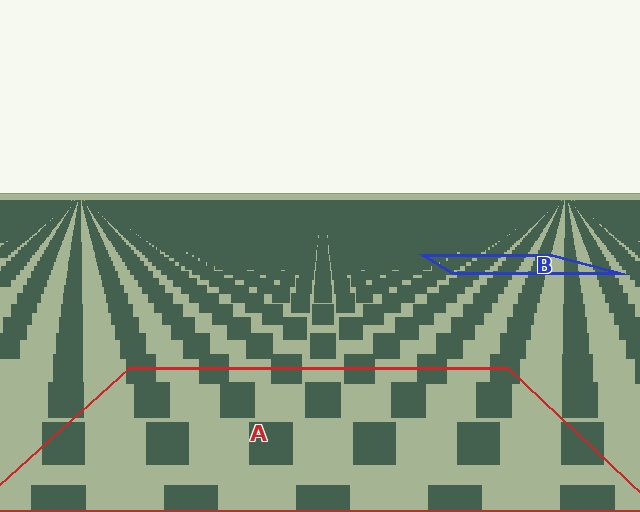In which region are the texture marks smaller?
The texture marks are smaller in region B, because it is farther away.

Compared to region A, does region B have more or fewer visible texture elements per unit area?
Region B has more texture elements per unit area — they are packed more densely because it is farther away.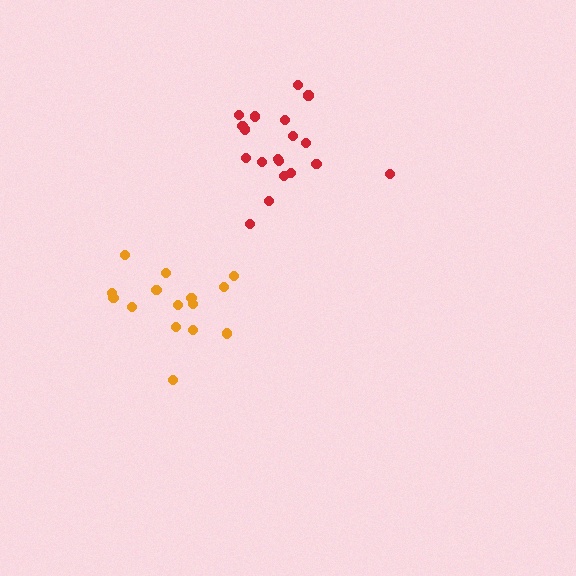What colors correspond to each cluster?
The clusters are colored: orange, red.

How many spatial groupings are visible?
There are 2 spatial groupings.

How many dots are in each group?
Group 1: 16 dots, Group 2: 19 dots (35 total).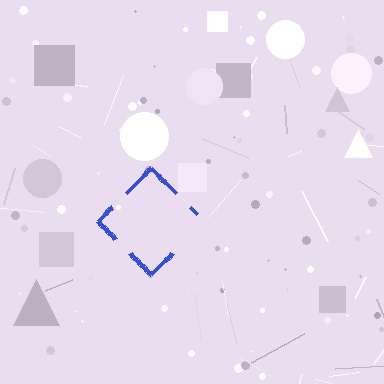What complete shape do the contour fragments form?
The contour fragments form a diamond.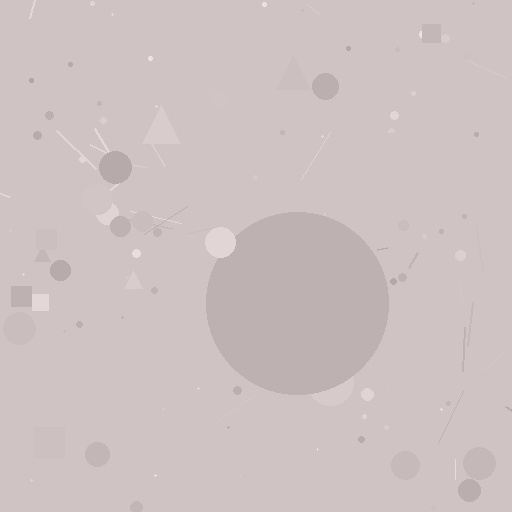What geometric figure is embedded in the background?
A circle is embedded in the background.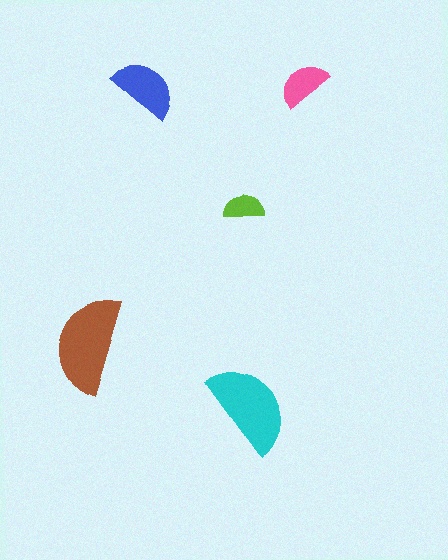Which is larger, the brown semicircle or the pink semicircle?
The brown one.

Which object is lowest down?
The cyan semicircle is bottommost.